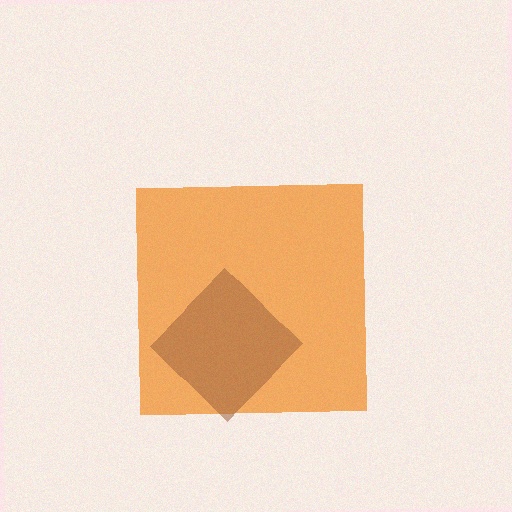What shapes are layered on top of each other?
The layered shapes are: an orange square, a brown diamond.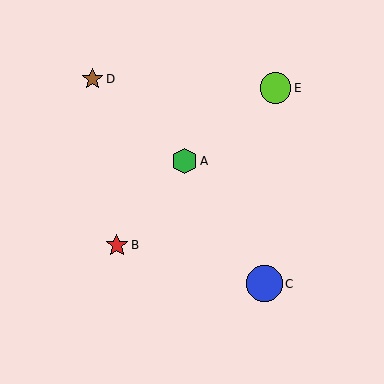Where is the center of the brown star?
The center of the brown star is at (93, 79).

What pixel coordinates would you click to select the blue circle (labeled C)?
Click at (264, 284) to select the blue circle C.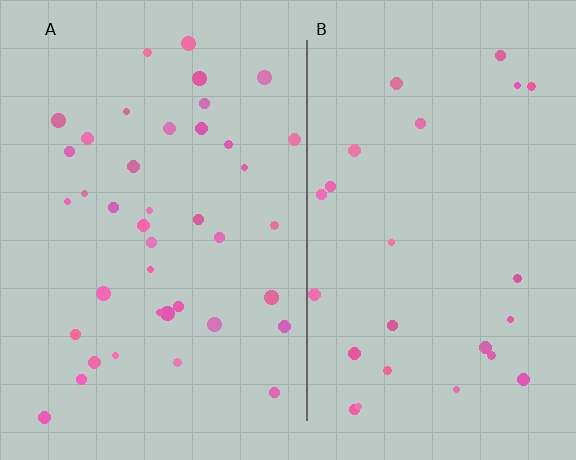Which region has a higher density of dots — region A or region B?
A (the left).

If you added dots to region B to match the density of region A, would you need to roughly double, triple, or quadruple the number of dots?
Approximately double.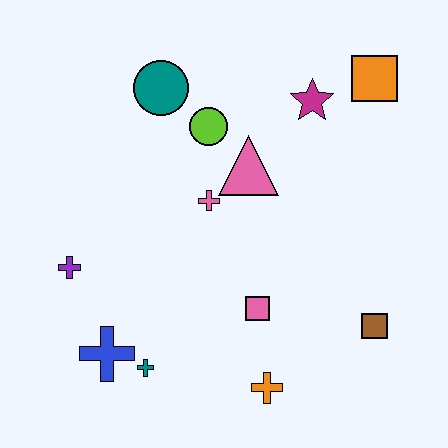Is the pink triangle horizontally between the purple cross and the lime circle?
No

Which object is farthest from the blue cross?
The orange square is farthest from the blue cross.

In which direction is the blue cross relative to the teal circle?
The blue cross is below the teal circle.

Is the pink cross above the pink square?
Yes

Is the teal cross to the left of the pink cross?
Yes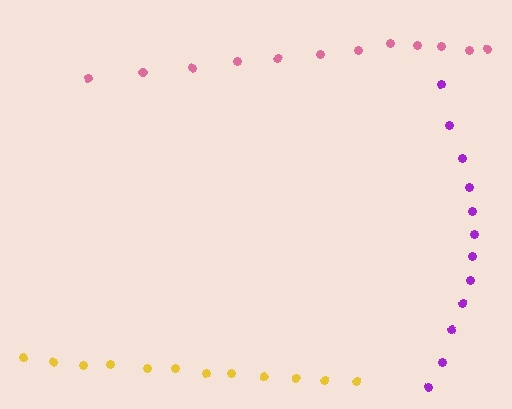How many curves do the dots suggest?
There are 3 distinct paths.